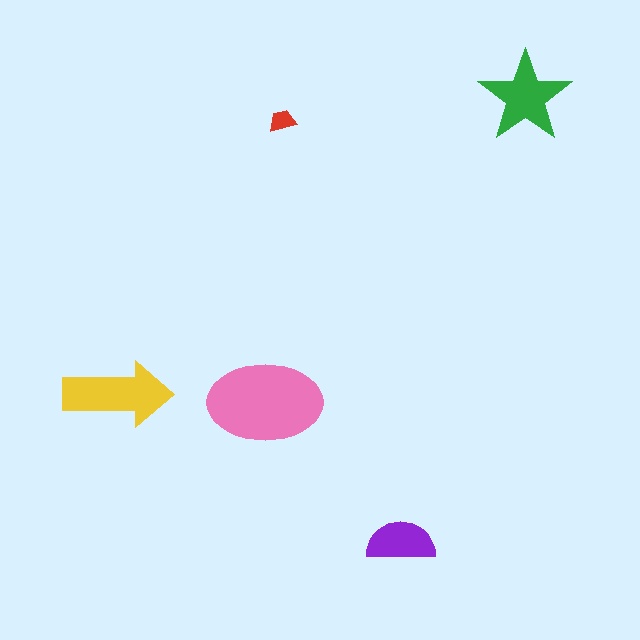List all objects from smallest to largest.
The red trapezoid, the purple semicircle, the green star, the yellow arrow, the pink ellipse.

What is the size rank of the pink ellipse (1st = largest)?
1st.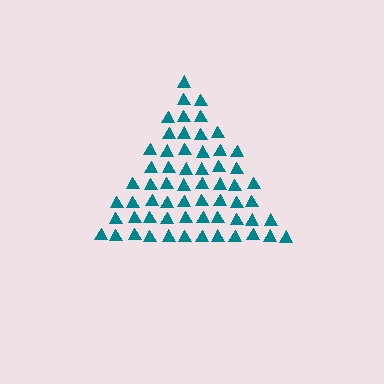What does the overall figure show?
The overall figure shows a triangle.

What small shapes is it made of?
It is made of small triangles.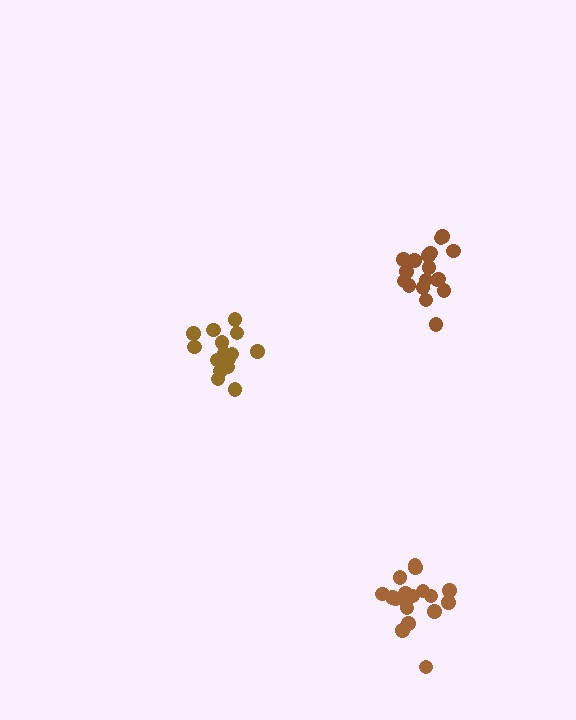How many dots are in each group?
Group 1: 15 dots, Group 2: 18 dots, Group 3: 18 dots (51 total).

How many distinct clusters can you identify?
There are 3 distinct clusters.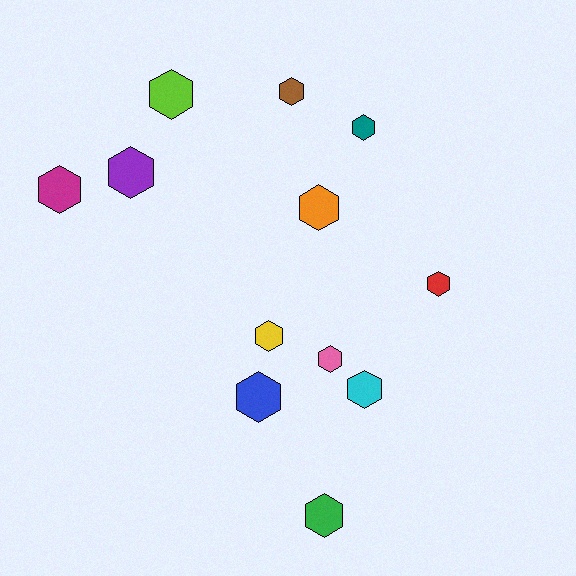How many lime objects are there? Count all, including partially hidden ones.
There is 1 lime object.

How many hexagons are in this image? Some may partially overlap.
There are 12 hexagons.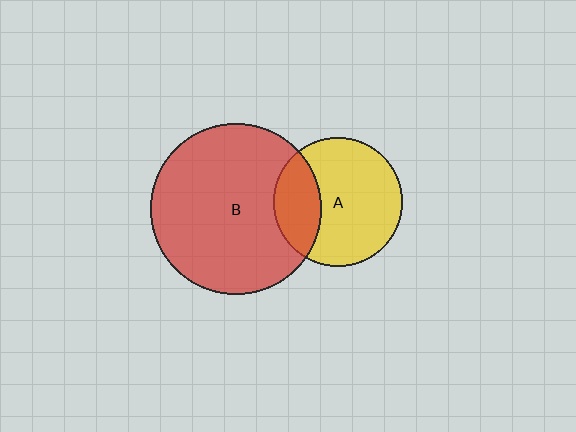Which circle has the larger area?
Circle B (red).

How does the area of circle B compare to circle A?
Approximately 1.8 times.